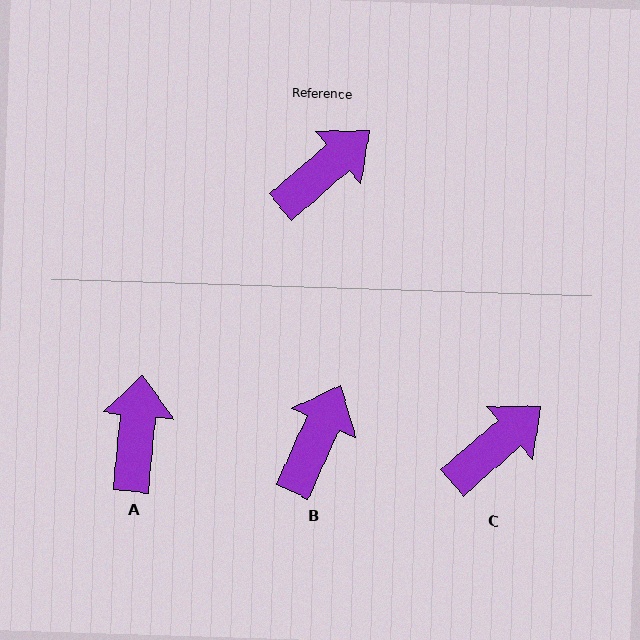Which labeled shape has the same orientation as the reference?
C.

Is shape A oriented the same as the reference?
No, it is off by about 44 degrees.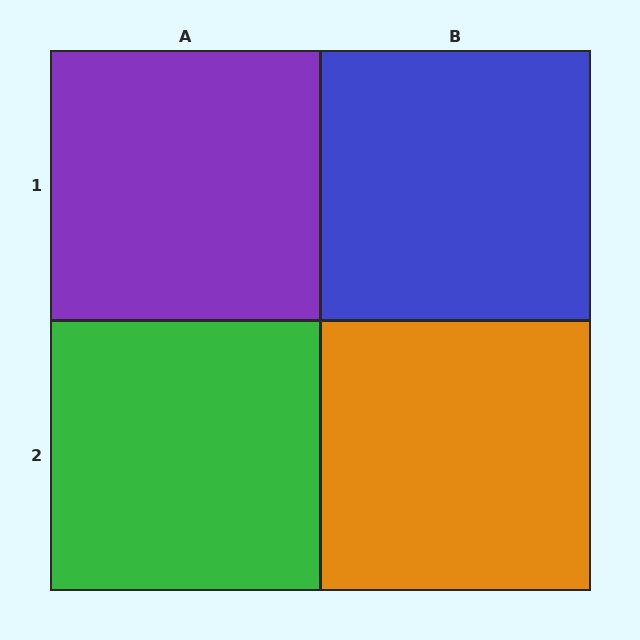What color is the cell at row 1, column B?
Blue.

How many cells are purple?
1 cell is purple.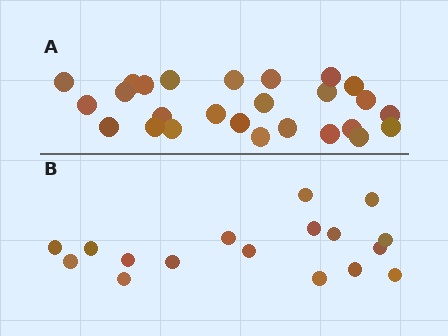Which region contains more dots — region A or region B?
Region A (the top region) has more dots.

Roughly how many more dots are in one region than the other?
Region A has roughly 8 or so more dots than region B.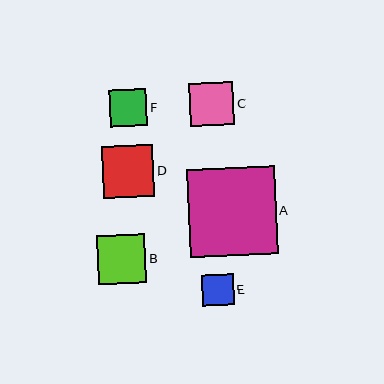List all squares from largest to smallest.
From largest to smallest: A, D, B, C, F, E.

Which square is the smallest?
Square E is the smallest with a size of approximately 32 pixels.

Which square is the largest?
Square A is the largest with a size of approximately 87 pixels.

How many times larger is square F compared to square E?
Square F is approximately 1.2 times the size of square E.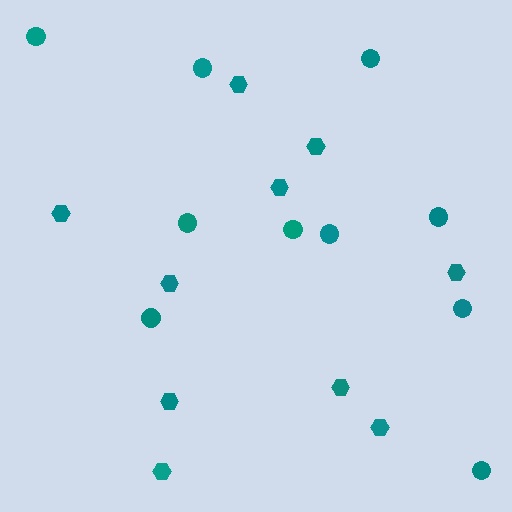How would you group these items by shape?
There are 2 groups: one group of hexagons (10) and one group of circles (10).